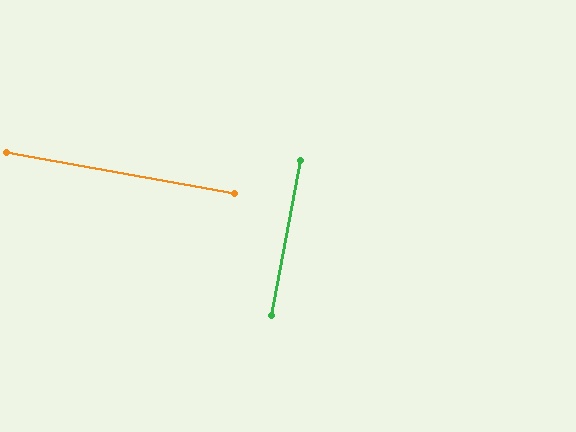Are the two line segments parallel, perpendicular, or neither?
Perpendicular — they meet at approximately 90°.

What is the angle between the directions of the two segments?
Approximately 90 degrees.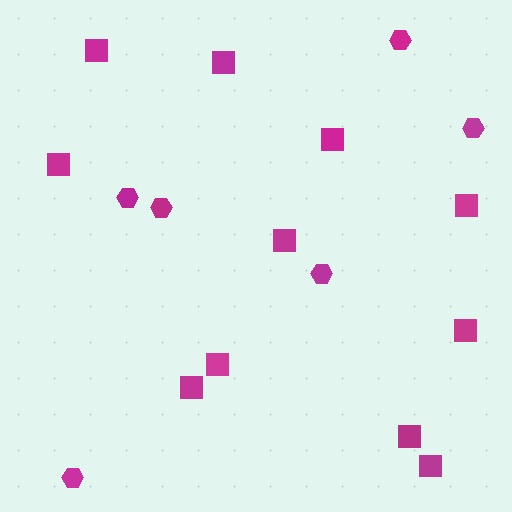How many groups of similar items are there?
There are 2 groups: one group of squares (11) and one group of hexagons (6).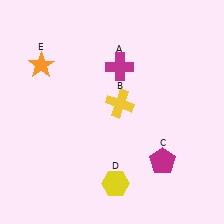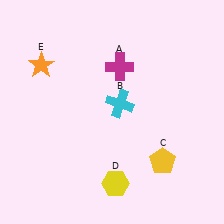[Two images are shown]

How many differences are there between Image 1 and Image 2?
There are 2 differences between the two images.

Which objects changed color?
B changed from yellow to cyan. C changed from magenta to yellow.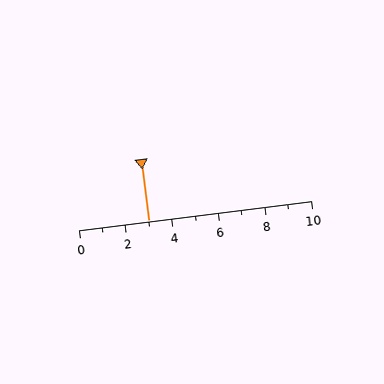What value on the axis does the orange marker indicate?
The marker indicates approximately 3.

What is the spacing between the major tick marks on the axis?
The major ticks are spaced 2 apart.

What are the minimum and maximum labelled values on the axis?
The axis runs from 0 to 10.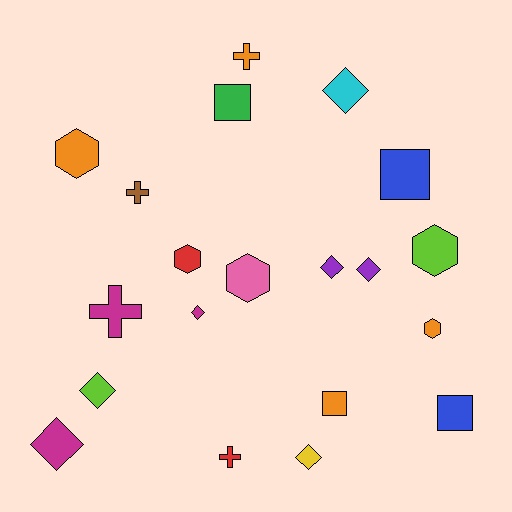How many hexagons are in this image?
There are 5 hexagons.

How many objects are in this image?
There are 20 objects.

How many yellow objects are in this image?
There is 1 yellow object.